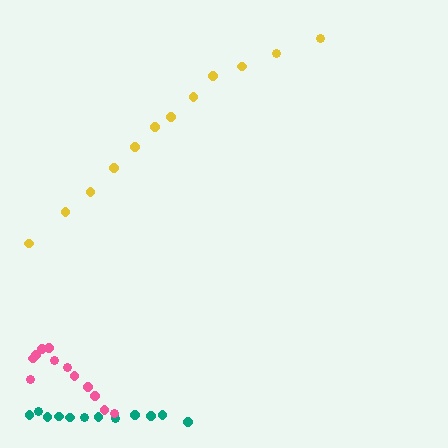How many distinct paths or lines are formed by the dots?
There are 3 distinct paths.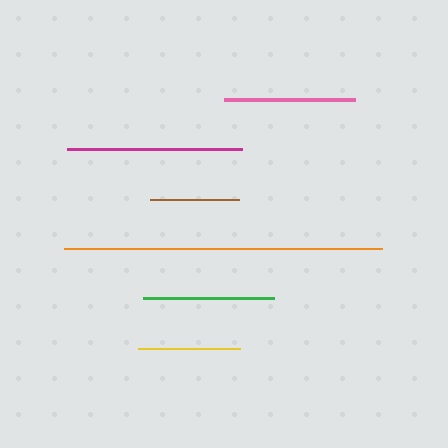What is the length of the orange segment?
The orange segment is approximately 318 pixels long.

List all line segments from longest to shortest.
From longest to shortest: orange, magenta, green, pink, yellow, brown.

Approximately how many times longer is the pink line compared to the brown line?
The pink line is approximately 1.5 times the length of the brown line.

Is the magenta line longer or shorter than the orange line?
The orange line is longer than the magenta line.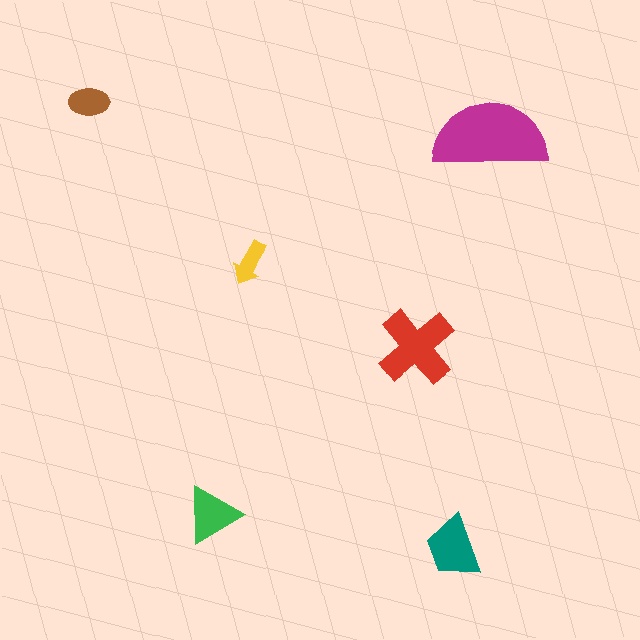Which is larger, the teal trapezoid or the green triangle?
The teal trapezoid.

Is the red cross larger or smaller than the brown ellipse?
Larger.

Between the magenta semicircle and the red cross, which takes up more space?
The magenta semicircle.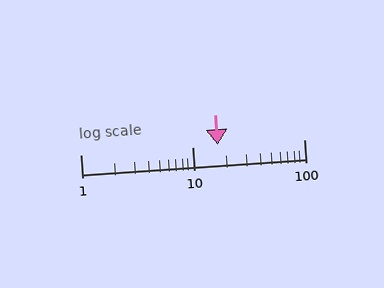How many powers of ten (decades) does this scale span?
The scale spans 2 decades, from 1 to 100.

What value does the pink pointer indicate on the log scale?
The pointer indicates approximately 17.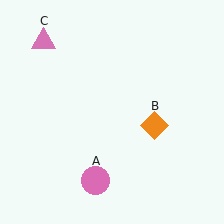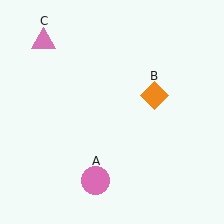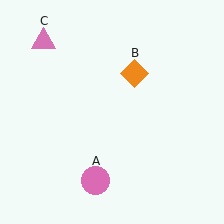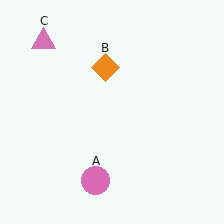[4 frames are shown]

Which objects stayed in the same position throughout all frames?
Pink circle (object A) and pink triangle (object C) remained stationary.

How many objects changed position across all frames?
1 object changed position: orange diamond (object B).